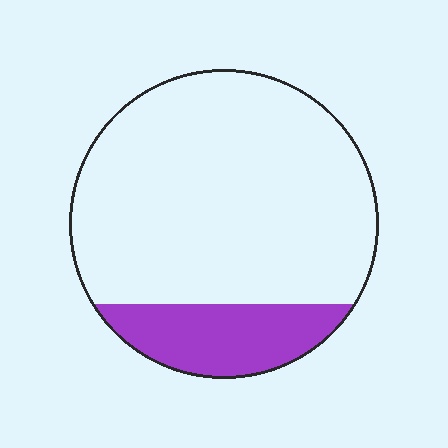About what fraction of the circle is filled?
About one fifth (1/5).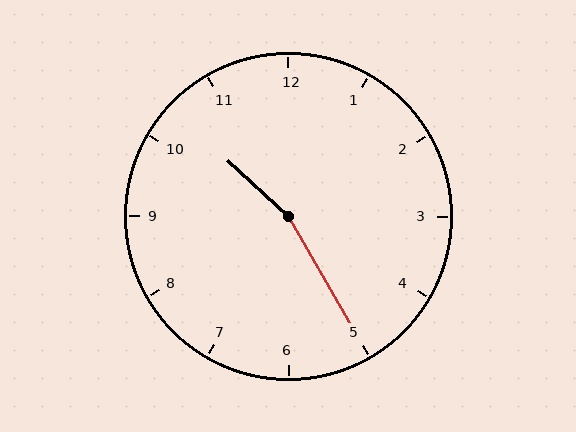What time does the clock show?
10:25.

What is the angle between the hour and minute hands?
Approximately 162 degrees.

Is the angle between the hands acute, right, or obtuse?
It is obtuse.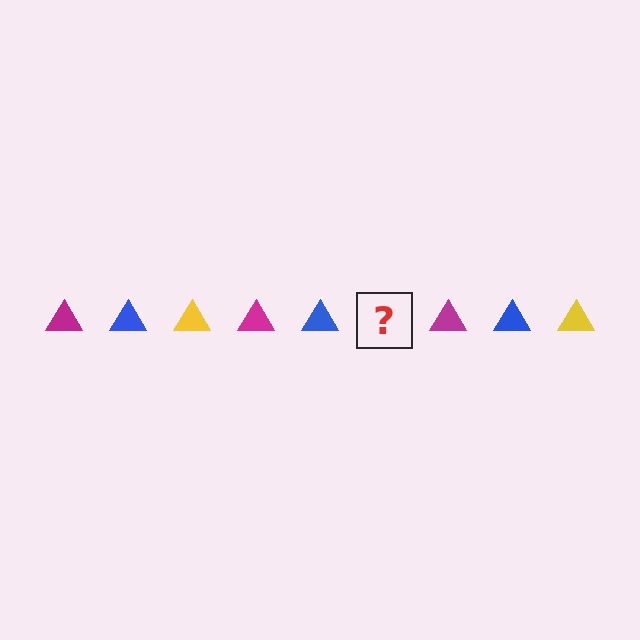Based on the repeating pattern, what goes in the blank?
The blank should be a yellow triangle.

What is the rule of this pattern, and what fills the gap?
The rule is that the pattern cycles through magenta, blue, yellow triangles. The gap should be filled with a yellow triangle.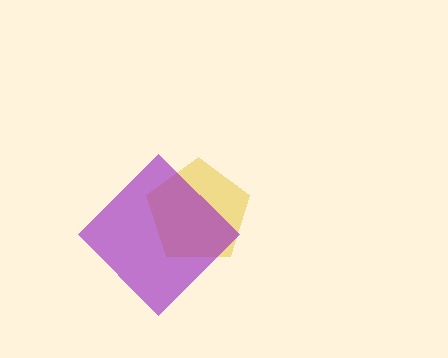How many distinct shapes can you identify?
There are 2 distinct shapes: a yellow pentagon, a purple diamond.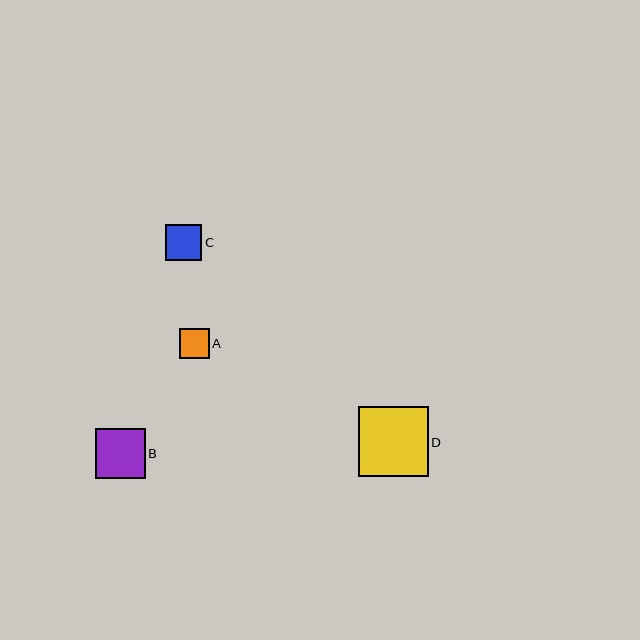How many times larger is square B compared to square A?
Square B is approximately 1.6 times the size of square A.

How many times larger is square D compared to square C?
Square D is approximately 1.9 times the size of square C.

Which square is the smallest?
Square A is the smallest with a size of approximately 30 pixels.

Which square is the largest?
Square D is the largest with a size of approximately 70 pixels.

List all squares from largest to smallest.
From largest to smallest: D, B, C, A.